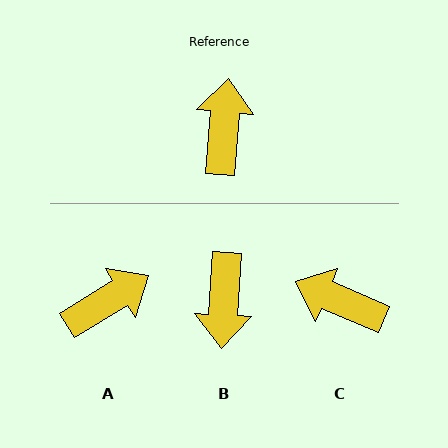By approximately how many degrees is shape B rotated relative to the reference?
Approximately 179 degrees clockwise.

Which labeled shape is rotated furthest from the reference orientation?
B, about 179 degrees away.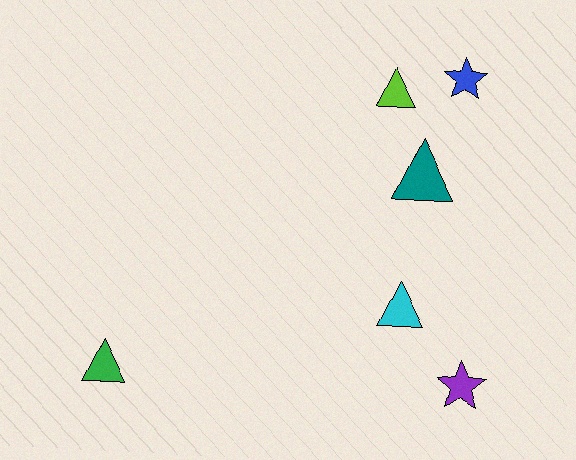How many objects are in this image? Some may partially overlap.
There are 6 objects.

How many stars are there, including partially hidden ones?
There are 2 stars.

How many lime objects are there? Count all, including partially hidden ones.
There is 1 lime object.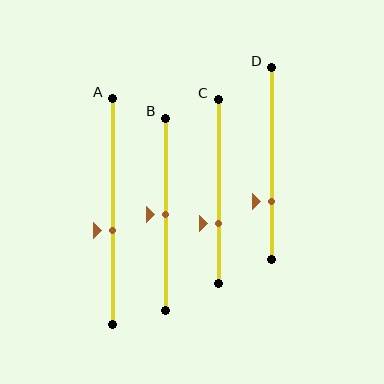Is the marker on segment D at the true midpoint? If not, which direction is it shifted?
No, the marker on segment D is shifted downward by about 20% of the segment length.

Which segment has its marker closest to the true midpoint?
Segment B has its marker closest to the true midpoint.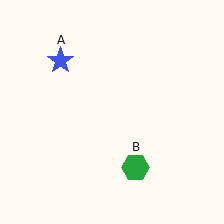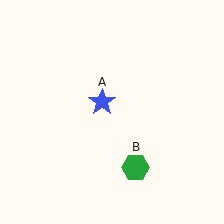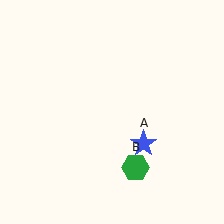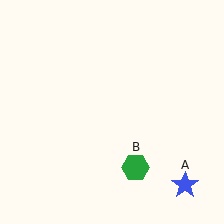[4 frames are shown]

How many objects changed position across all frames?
1 object changed position: blue star (object A).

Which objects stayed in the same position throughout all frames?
Green hexagon (object B) remained stationary.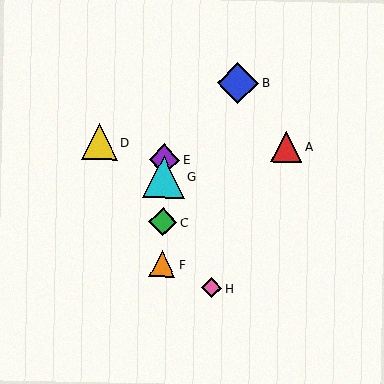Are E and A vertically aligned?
No, E is at x≈164 and A is at x≈286.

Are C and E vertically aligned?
Yes, both are at x≈163.